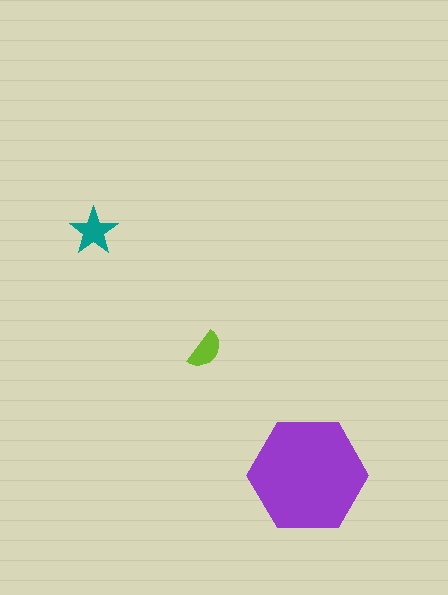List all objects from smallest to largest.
The lime semicircle, the teal star, the purple hexagon.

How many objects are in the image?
There are 3 objects in the image.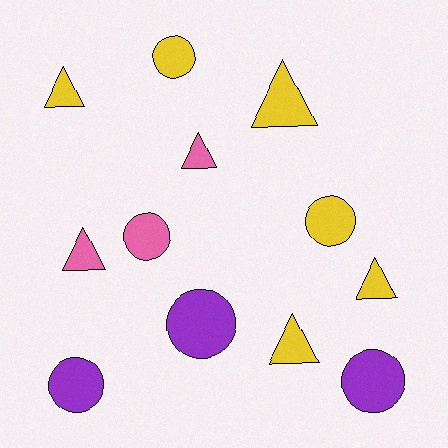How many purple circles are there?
There are 3 purple circles.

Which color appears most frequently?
Yellow, with 6 objects.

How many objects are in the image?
There are 12 objects.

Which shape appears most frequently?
Circle, with 6 objects.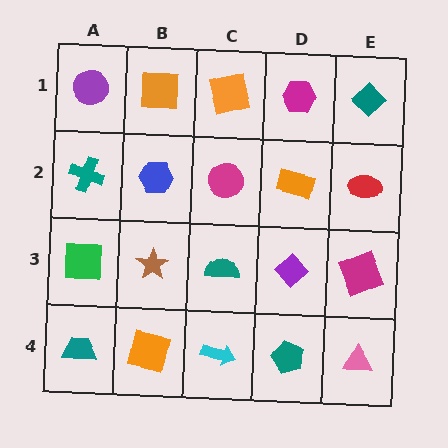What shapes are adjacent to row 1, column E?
A red ellipse (row 2, column E), a magenta hexagon (row 1, column D).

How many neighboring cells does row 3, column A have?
3.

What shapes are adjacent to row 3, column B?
A blue hexagon (row 2, column B), an orange square (row 4, column B), a green square (row 3, column A), a teal semicircle (row 3, column C).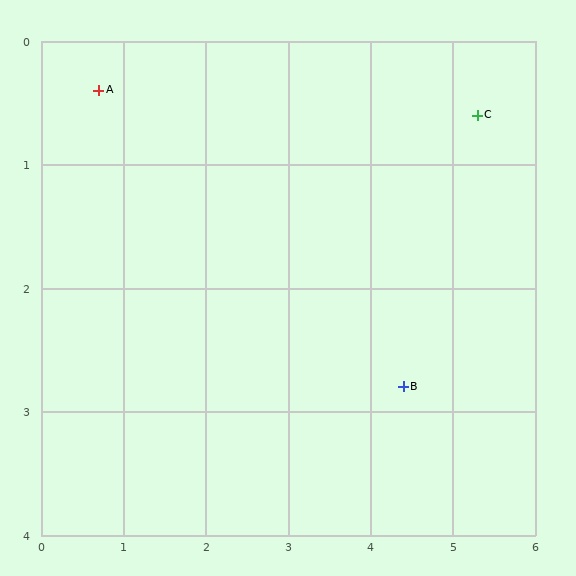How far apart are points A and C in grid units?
Points A and C are about 4.6 grid units apart.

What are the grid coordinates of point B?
Point B is at approximately (4.4, 2.8).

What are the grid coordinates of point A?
Point A is at approximately (0.7, 0.4).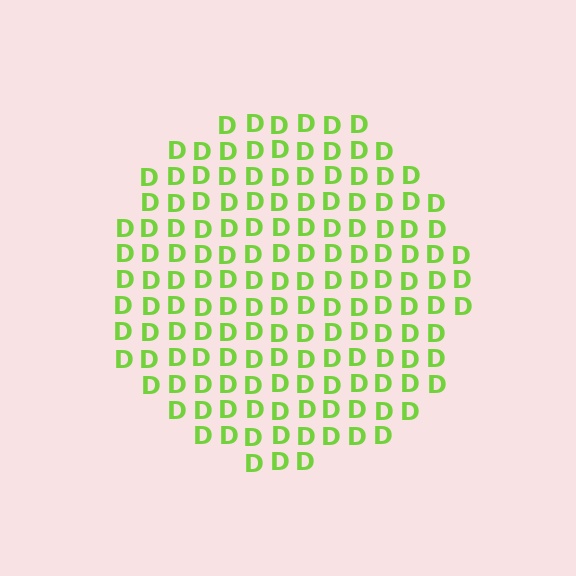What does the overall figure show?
The overall figure shows a circle.